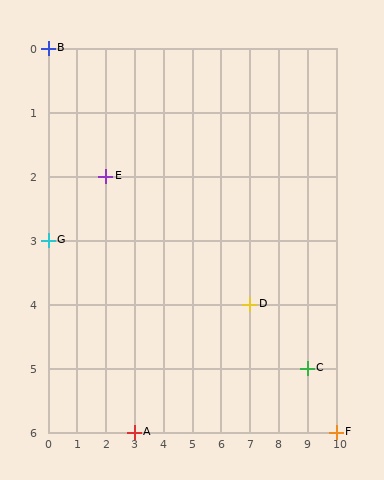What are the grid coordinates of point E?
Point E is at grid coordinates (2, 2).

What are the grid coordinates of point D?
Point D is at grid coordinates (7, 4).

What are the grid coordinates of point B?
Point B is at grid coordinates (0, 0).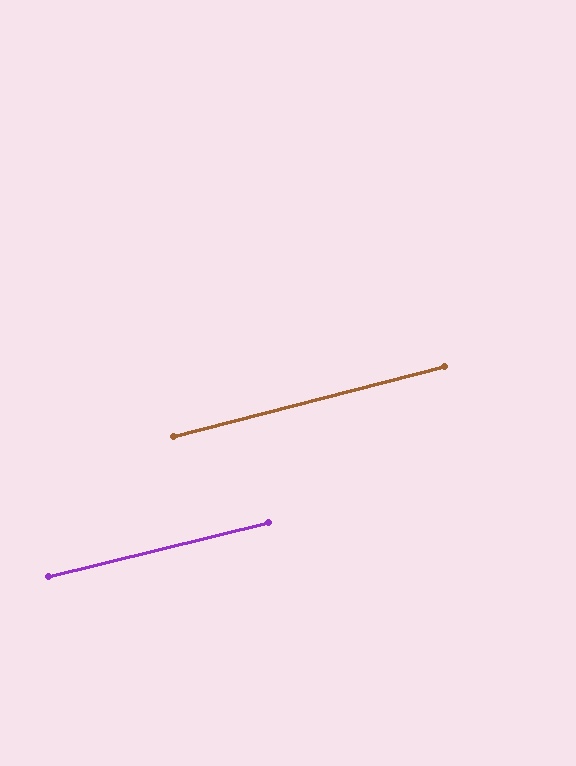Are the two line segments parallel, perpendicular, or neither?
Parallel — their directions differ by only 0.7°.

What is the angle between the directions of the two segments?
Approximately 1 degree.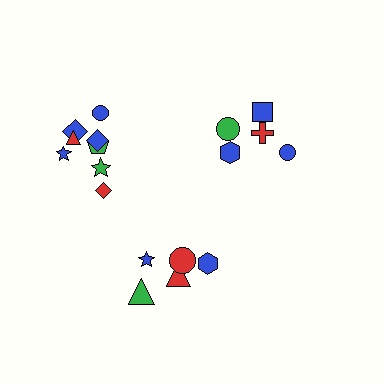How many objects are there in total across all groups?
There are 18 objects.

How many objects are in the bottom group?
There are 5 objects.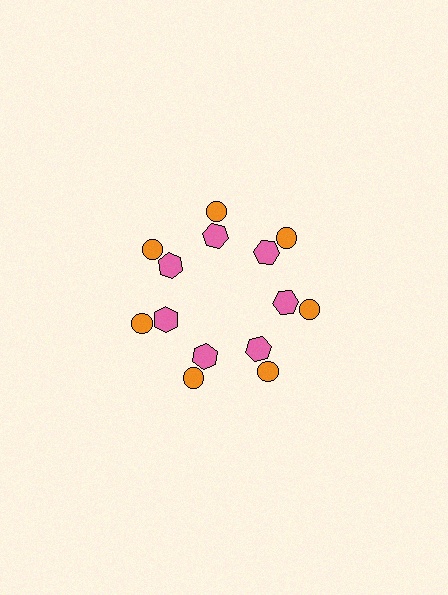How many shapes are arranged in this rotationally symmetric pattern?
There are 14 shapes, arranged in 7 groups of 2.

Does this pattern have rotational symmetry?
Yes, this pattern has 7-fold rotational symmetry. It looks the same after rotating 51 degrees around the center.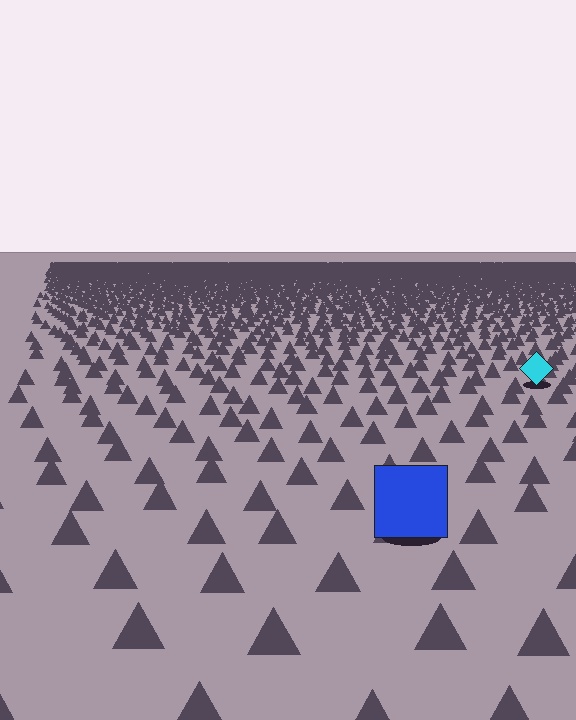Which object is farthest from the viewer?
The cyan diamond is farthest from the viewer. It appears smaller and the ground texture around it is denser.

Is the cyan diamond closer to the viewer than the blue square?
No. The blue square is closer — you can tell from the texture gradient: the ground texture is coarser near it.